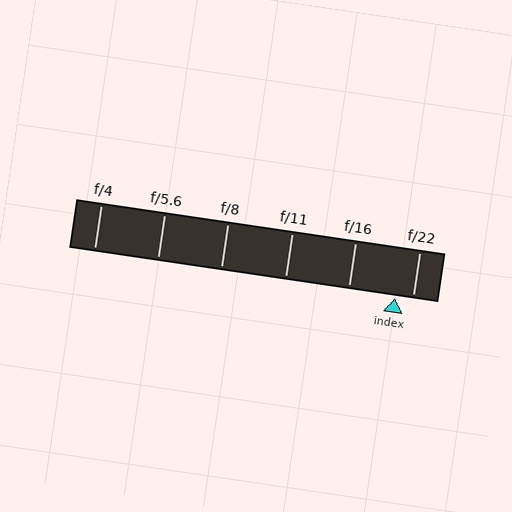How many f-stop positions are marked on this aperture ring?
There are 6 f-stop positions marked.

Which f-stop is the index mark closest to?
The index mark is closest to f/22.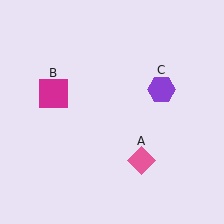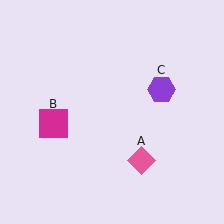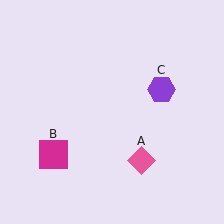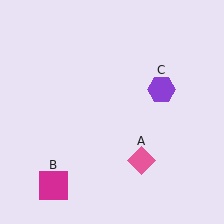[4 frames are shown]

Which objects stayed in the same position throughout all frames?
Pink diamond (object A) and purple hexagon (object C) remained stationary.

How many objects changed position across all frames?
1 object changed position: magenta square (object B).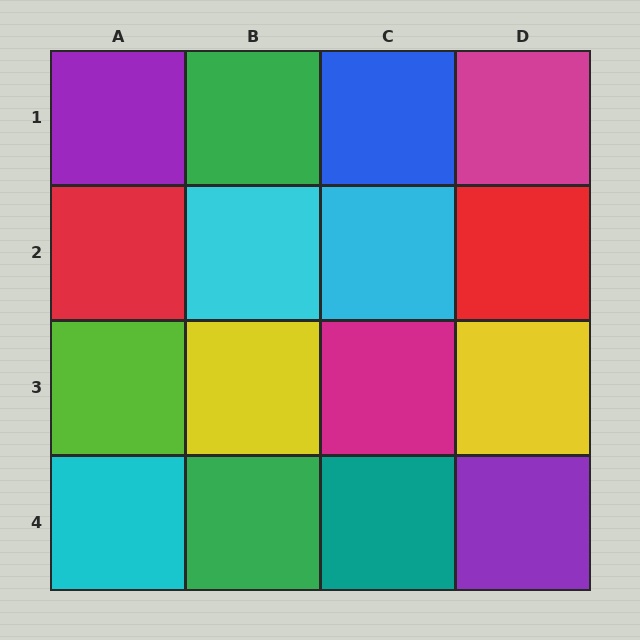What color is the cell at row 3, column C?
Magenta.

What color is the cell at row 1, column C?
Blue.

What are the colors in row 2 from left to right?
Red, cyan, cyan, red.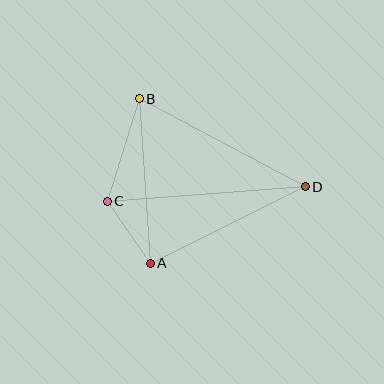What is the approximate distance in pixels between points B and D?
The distance between B and D is approximately 188 pixels.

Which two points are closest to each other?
Points A and C are closest to each other.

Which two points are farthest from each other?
Points C and D are farthest from each other.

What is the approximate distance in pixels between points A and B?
The distance between A and B is approximately 165 pixels.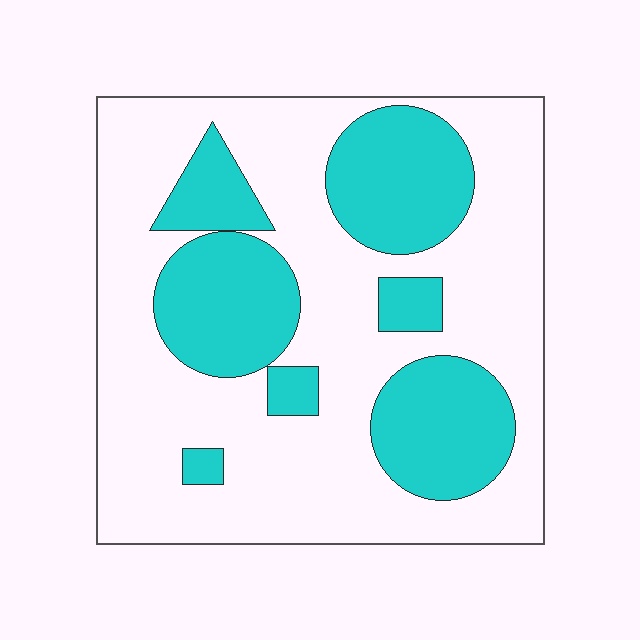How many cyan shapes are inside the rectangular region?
7.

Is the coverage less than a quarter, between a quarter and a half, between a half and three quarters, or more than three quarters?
Between a quarter and a half.